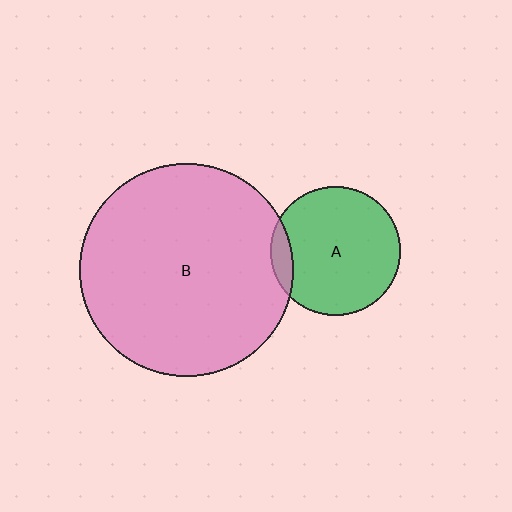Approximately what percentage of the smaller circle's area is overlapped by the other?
Approximately 10%.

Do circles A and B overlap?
Yes.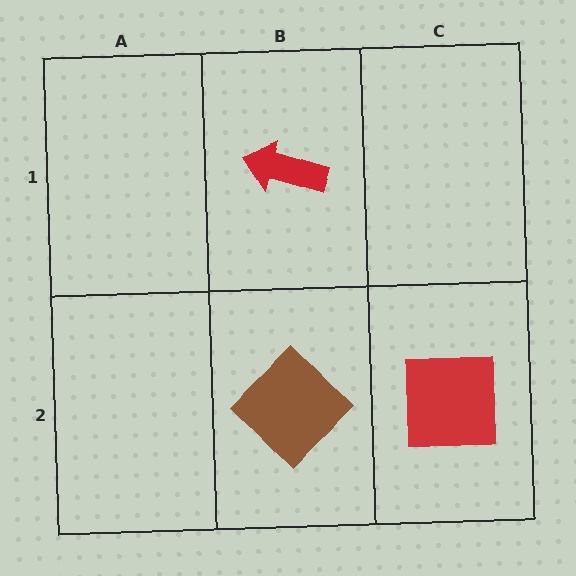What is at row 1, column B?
A red arrow.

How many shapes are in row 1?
1 shape.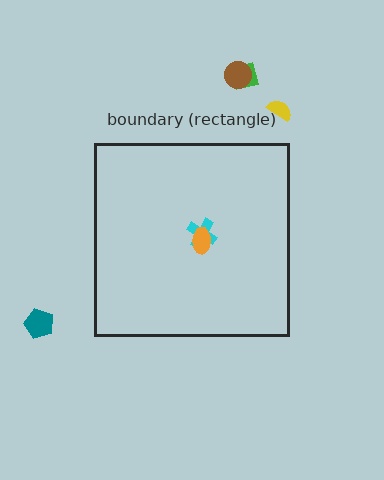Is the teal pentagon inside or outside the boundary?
Outside.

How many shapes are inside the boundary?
2 inside, 4 outside.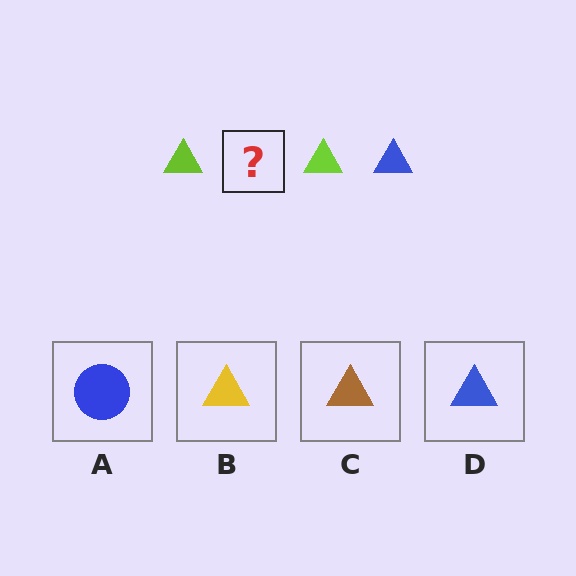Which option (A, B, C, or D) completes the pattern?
D.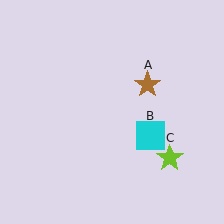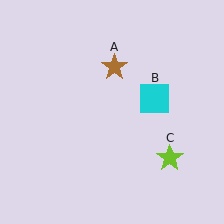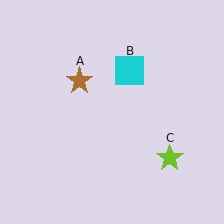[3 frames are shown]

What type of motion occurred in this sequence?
The brown star (object A), cyan square (object B) rotated counterclockwise around the center of the scene.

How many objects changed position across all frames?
2 objects changed position: brown star (object A), cyan square (object B).